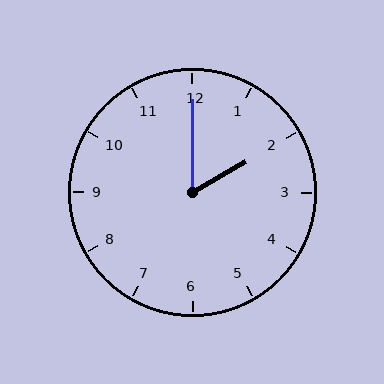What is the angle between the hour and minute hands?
Approximately 60 degrees.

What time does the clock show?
2:00.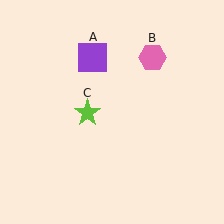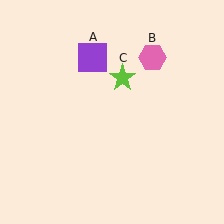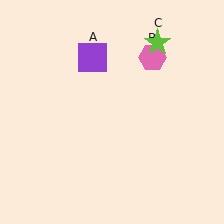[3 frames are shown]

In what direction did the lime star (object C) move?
The lime star (object C) moved up and to the right.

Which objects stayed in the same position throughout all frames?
Purple square (object A) and pink hexagon (object B) remained stationary.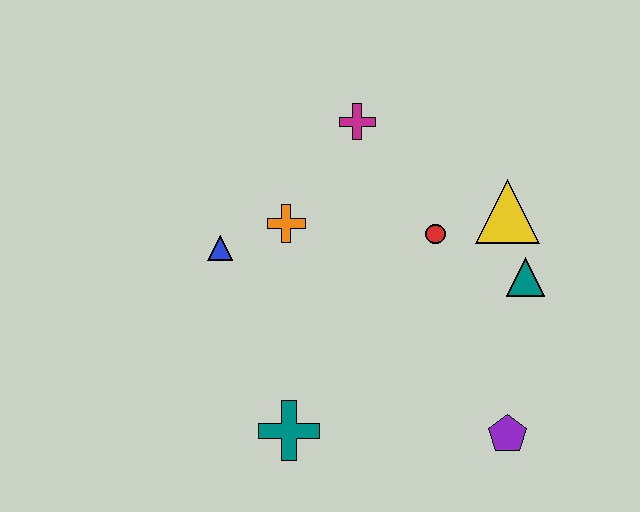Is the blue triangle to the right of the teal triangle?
No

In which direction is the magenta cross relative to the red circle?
The magenta cross is above the red circle.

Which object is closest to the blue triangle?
The orange cross is closest to the blue triangle.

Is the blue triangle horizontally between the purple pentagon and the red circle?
No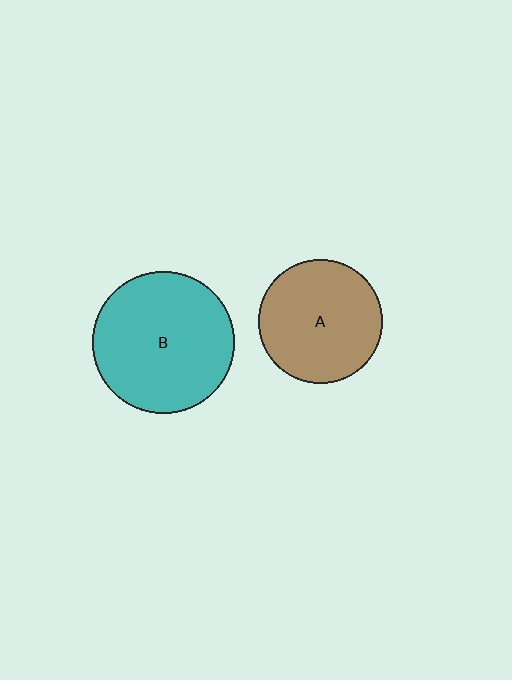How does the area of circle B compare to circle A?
Approximately 1.3 times.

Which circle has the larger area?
Circle B (teal).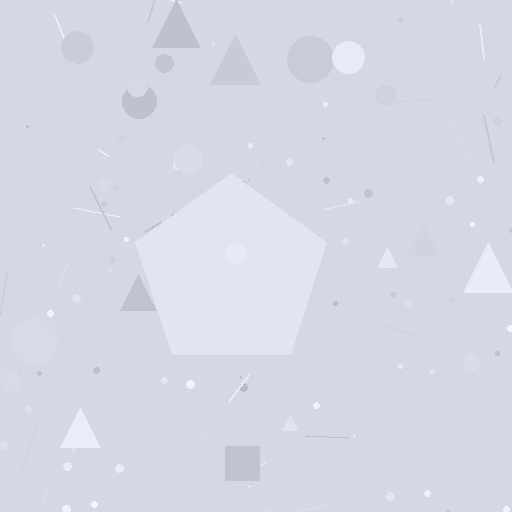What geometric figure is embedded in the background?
A pentagon is embedded in the background.